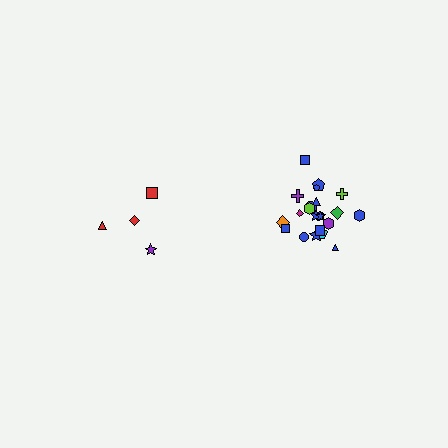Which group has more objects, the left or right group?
The right group.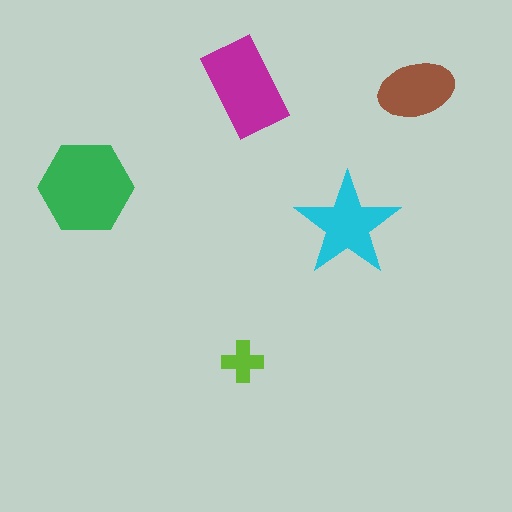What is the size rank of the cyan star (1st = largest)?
3rd.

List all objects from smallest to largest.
The lime cross, the brown ellipse, the cyan star, the magenta rectangle, the green hexagon.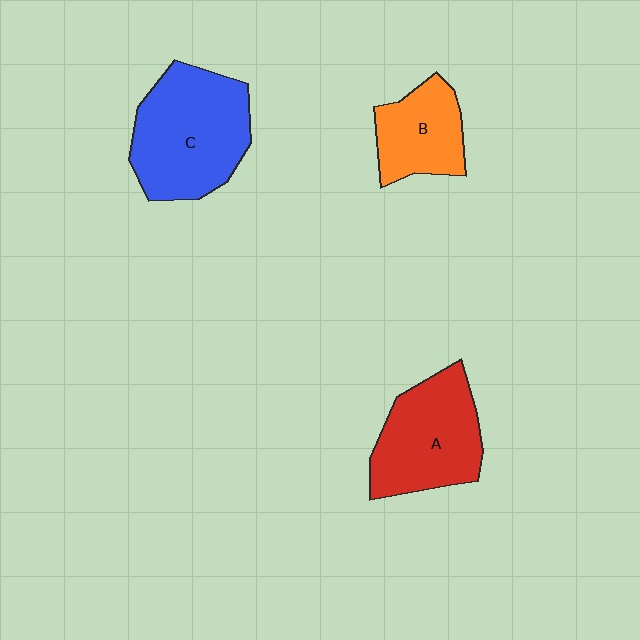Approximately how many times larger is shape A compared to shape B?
Approximately 1.5 times.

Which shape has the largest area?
Shape C (blue).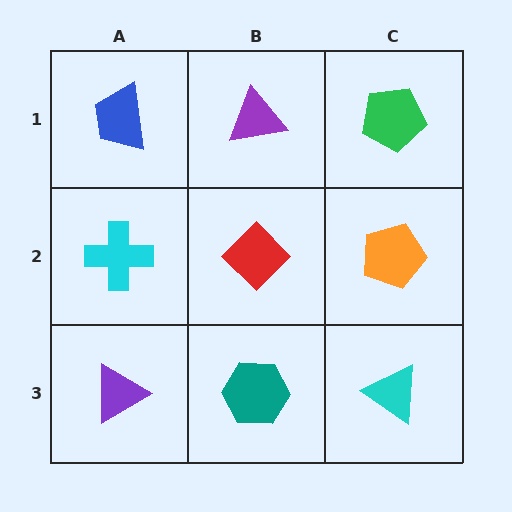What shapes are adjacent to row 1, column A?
A cyan cross (row 2, column A), a purple triangle (row 1, column B).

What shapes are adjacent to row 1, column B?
A red diamond (row 2, column B), a blue trapezoid (row 1, column A), a green pentagon (row 1, column C).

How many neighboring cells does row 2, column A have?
3.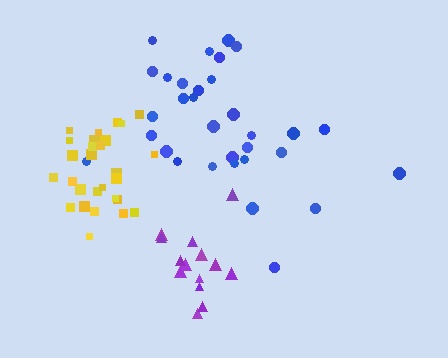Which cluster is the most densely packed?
Yellow.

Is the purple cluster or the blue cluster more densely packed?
Purple.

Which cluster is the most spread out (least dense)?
Blue.